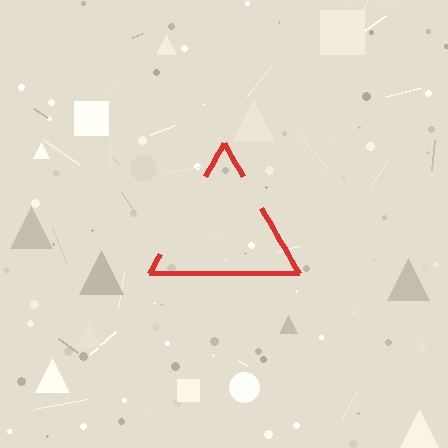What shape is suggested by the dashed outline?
The dashed outline suggests a triangle.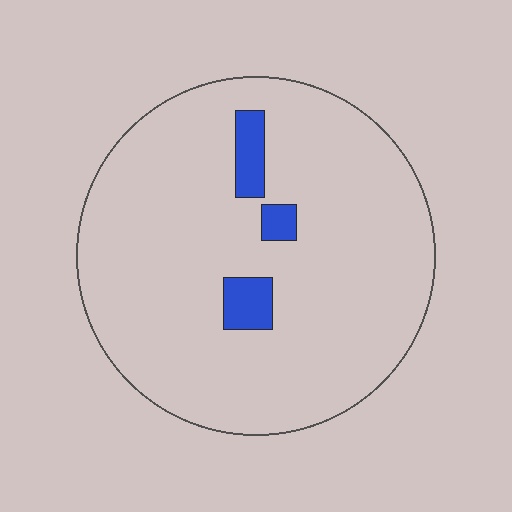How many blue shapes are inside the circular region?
3.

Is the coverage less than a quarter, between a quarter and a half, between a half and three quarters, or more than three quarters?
Less than a quarter.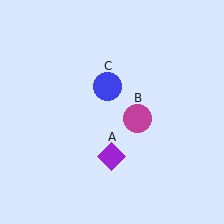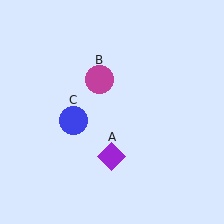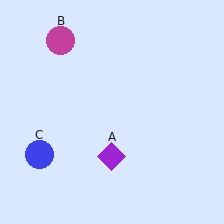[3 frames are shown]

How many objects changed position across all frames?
2 objects changed position: magenta circle (object B), blue circle (object C).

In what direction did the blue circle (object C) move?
The blue circle (object C) moved down and to the left.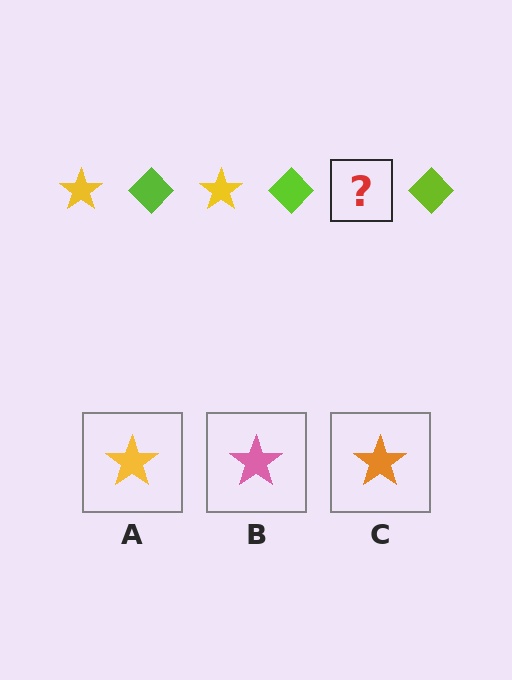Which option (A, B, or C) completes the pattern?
A.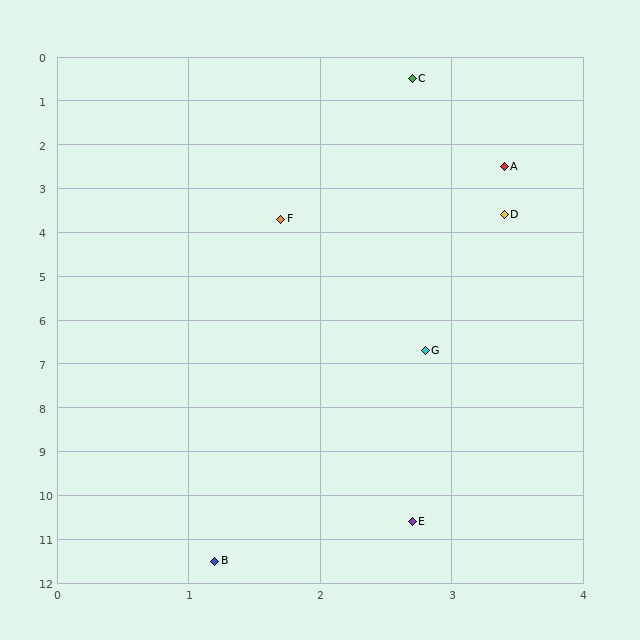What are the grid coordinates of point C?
Point C is at approximately (2.7, 0.5).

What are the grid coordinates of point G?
Point G is at approximately (2.8, 6.7).